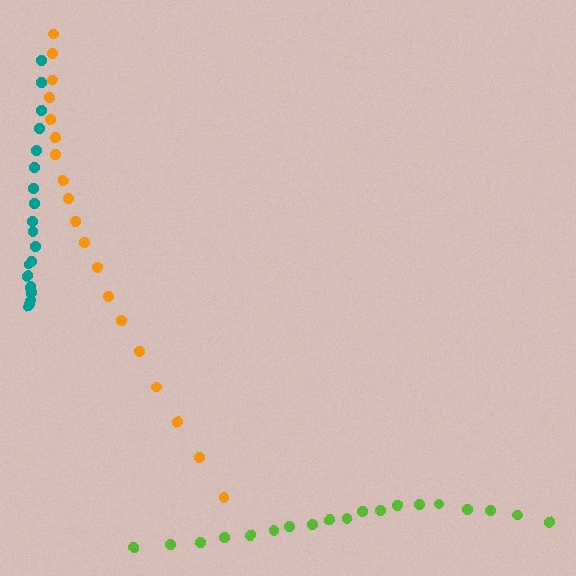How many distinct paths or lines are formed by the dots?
There are 3 distinct paths.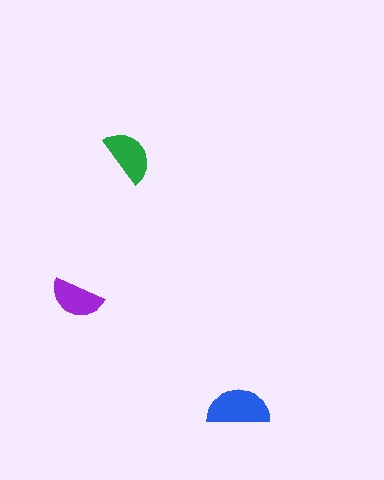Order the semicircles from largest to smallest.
the blue one, the green one, the purple one.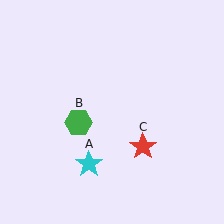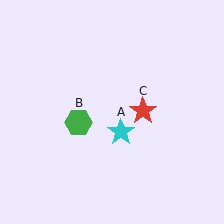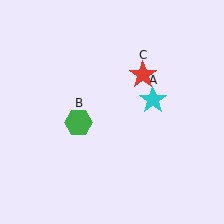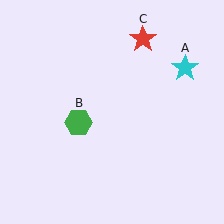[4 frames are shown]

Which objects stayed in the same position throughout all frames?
Green hexagon (object B) remained stationary.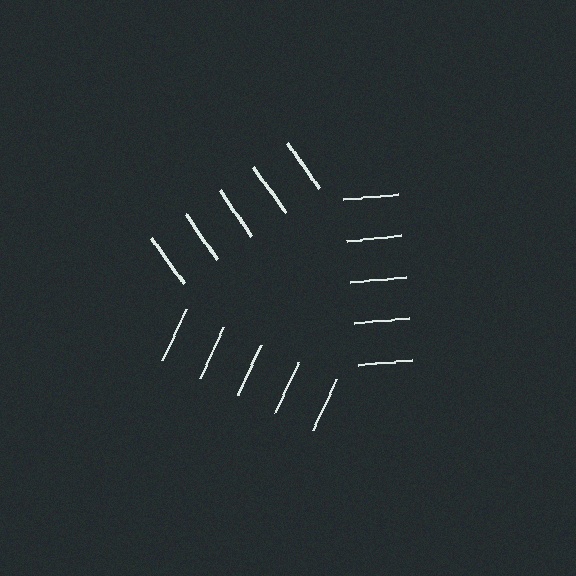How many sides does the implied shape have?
3 sides — the line-ends trace a triangle.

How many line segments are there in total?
15 — 5 along each of the 3 edges.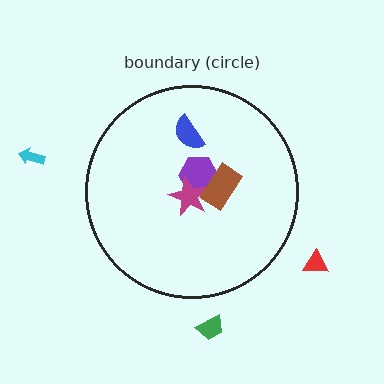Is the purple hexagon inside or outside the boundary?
Inside.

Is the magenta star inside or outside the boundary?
Inside.